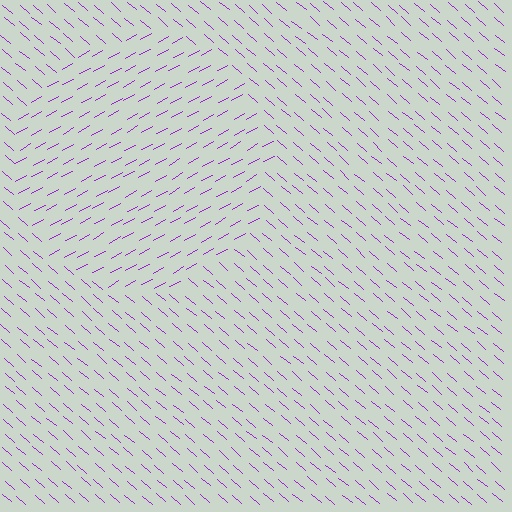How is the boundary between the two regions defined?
The boundary is defined purely by a change in line orientation (approximately 70 degrees difference). All lines are the same color and thickness.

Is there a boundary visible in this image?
Yes, there is a texture boundary formed by a change in line orientation.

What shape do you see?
I see a circle.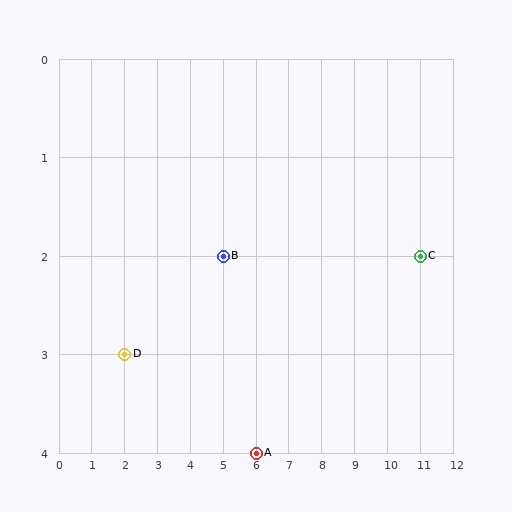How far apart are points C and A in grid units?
Points C and A are 5 columns and 2 rows apart (about 5.4 grid units diagonally).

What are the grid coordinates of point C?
Point C is at grid coordinates (11, 2).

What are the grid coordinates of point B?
Point B is at grid coordinates (5, 2).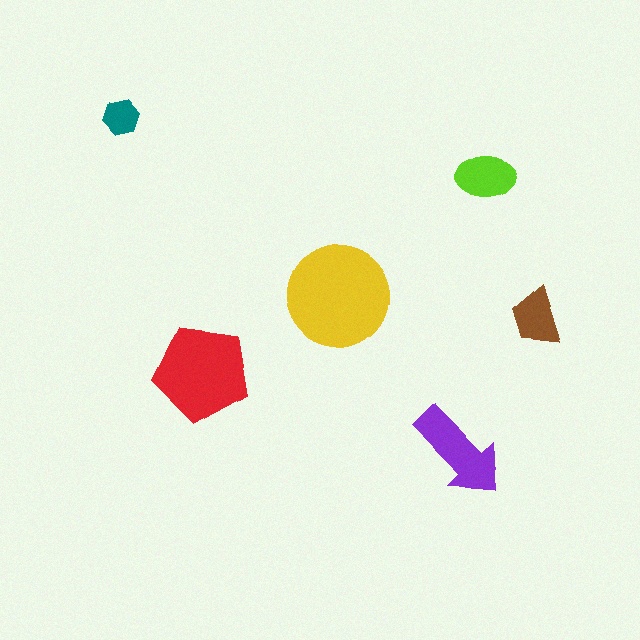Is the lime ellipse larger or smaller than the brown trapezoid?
Larger.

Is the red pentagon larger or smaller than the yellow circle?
Smaller.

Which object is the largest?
The yellow circle.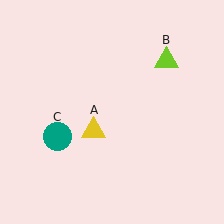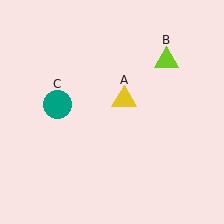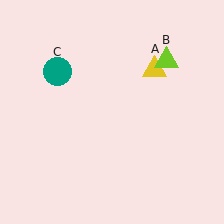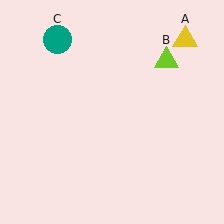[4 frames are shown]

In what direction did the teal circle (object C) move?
The teal circle (object C) moved up.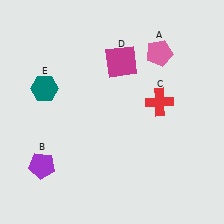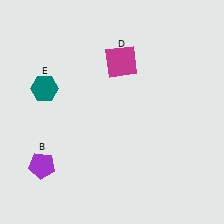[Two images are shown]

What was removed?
The red cross (C), the pink pentagon (A) were removed in Image 2.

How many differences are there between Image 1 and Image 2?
There are 2 differences between the two images.